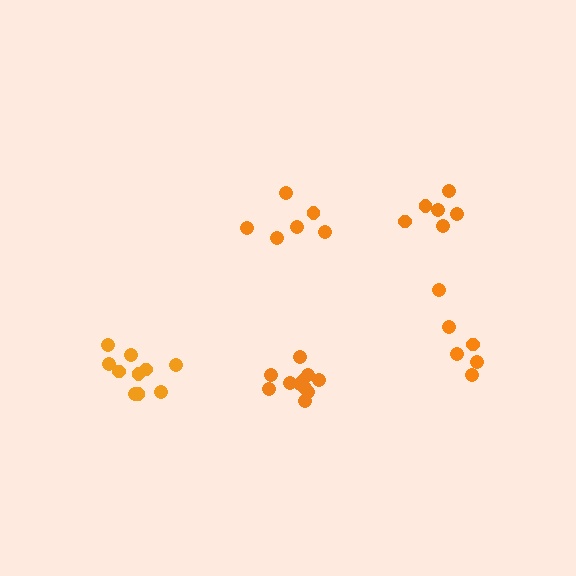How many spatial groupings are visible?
There are 5 spatial groupings.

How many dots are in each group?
Group 1: 11 dots, Group 2: 6 dots, Group 3: 10 dots, Group 4: 6 dots, Group 5: 6 dots (39 total).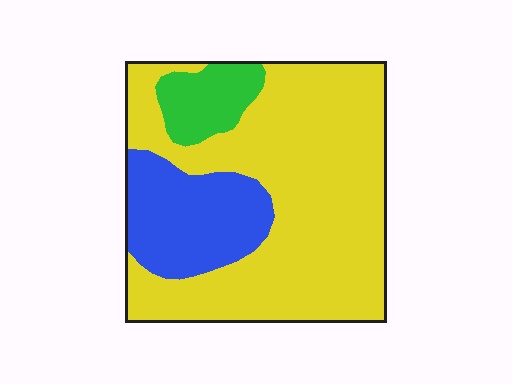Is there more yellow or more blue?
Yellow.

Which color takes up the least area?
Green, at roughly 10%.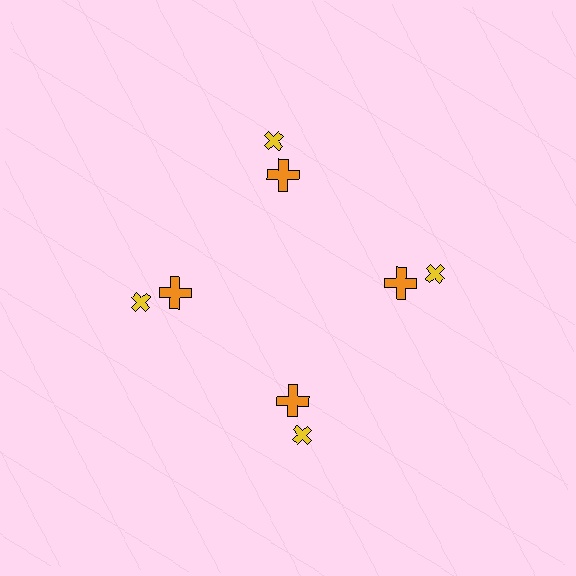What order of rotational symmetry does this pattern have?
This pattern has 4-fold rotational symmetry.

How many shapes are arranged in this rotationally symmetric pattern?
There are 8 shapes, arranged in 4 groups of 2.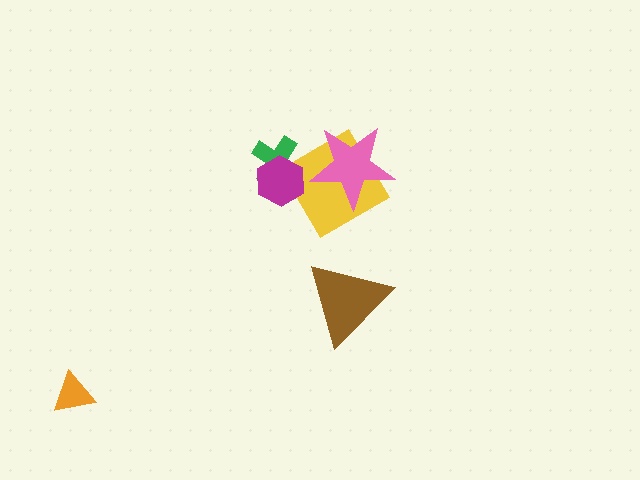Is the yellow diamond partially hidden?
Yes, it is partially covered by another shape.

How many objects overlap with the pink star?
1 object overlaps with the pink star.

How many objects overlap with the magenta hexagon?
2 objects overlap with the magenta hexagon.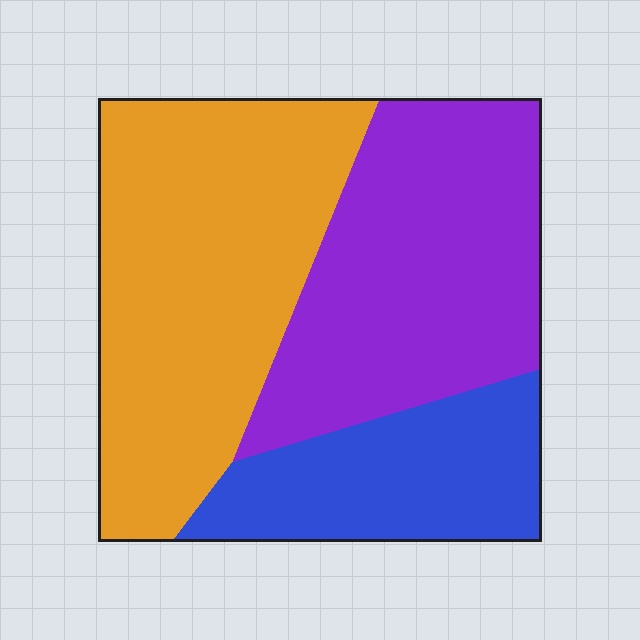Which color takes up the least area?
Blue, at roughly 20%.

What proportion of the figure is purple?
Purple takes up about three eighths (3/8) of the figure.